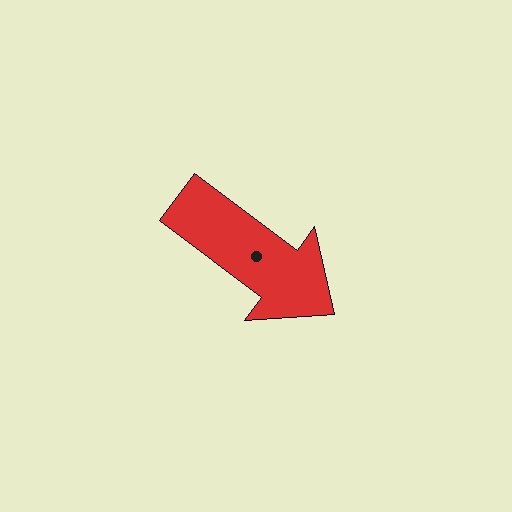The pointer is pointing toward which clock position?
Roughly 4 o'clock.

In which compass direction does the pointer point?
Southeast.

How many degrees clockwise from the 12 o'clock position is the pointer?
Approximately 127 degrees.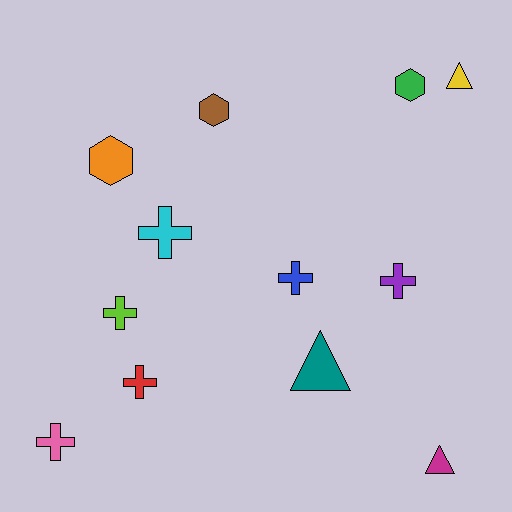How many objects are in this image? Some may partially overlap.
There are 12 objects.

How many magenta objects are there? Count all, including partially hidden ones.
There is 1 magenta object.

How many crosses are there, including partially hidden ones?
There are 6 crosses.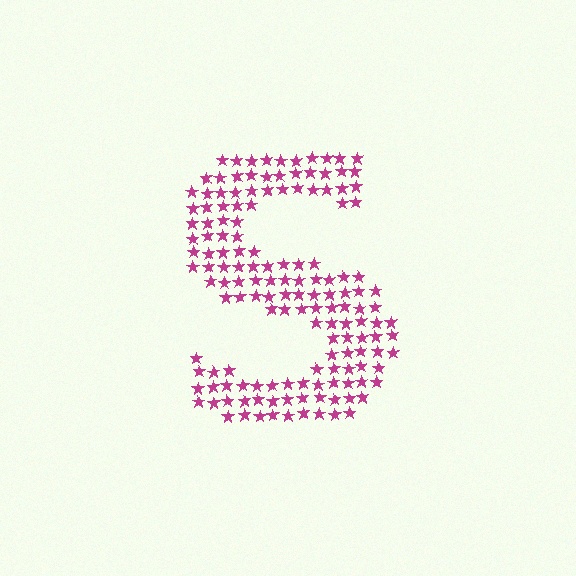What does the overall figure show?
The overall figure shows the letter S.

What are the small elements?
The small elements are stars.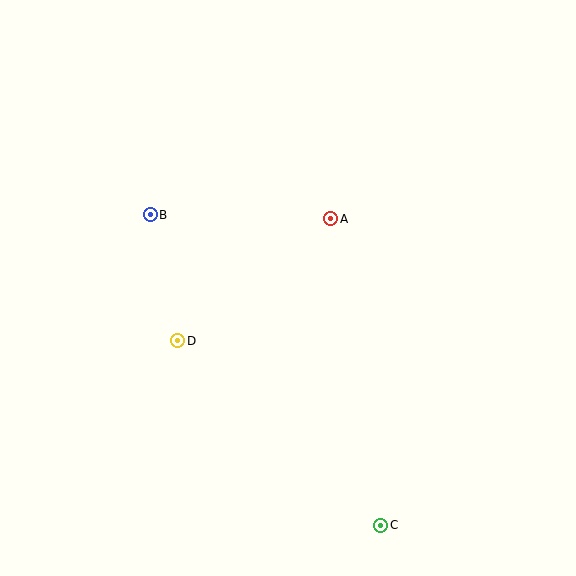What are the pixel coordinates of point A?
Point A is at (331, 219).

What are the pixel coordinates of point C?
Point C is at (381, 525).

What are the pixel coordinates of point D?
Point D is at (178, 341).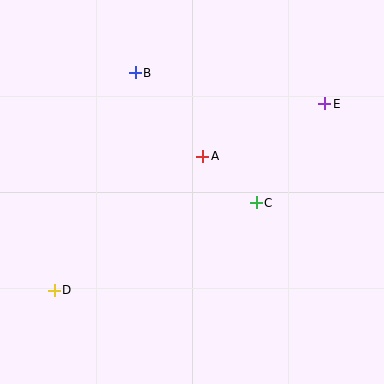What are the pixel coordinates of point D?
Point D is at (54, 290).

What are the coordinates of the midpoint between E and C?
The midpoint between E and C is at (291, 153).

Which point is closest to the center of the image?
Point A at (203, 156) is closest to the center.